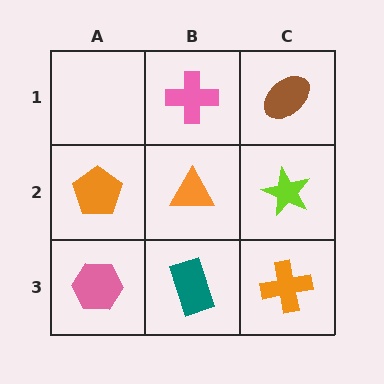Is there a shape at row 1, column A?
No, that cell is empty.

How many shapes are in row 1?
2 shapes.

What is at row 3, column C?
An orange cross.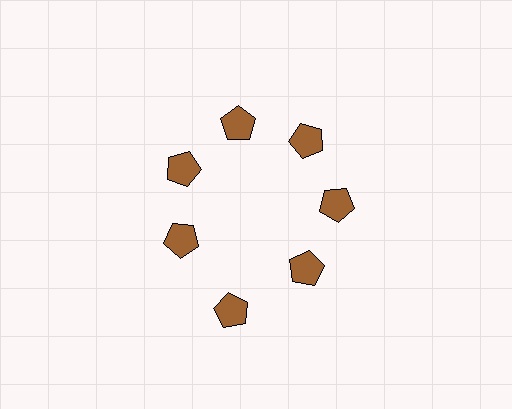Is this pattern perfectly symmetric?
No. The 7 brown pentagons are arranged in a ring, but one element near the 6 o'clock position is pushed outward from the center, breaking the 7-fold rotational symmetry.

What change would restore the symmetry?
The symmetry would be restored by moving it inward, back onto the ring so that all 7 pentagons sit at equal angles and equal distance from the center.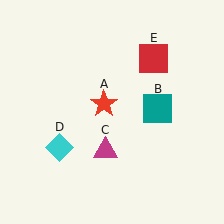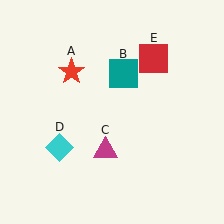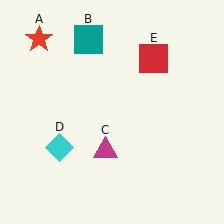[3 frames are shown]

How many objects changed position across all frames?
2 objects changed position: red star (object A), teal square (object B).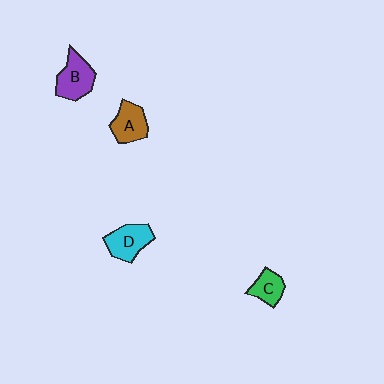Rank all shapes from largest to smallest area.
From largest to smallest: B (purple), D (cyan), A (brown), C (green).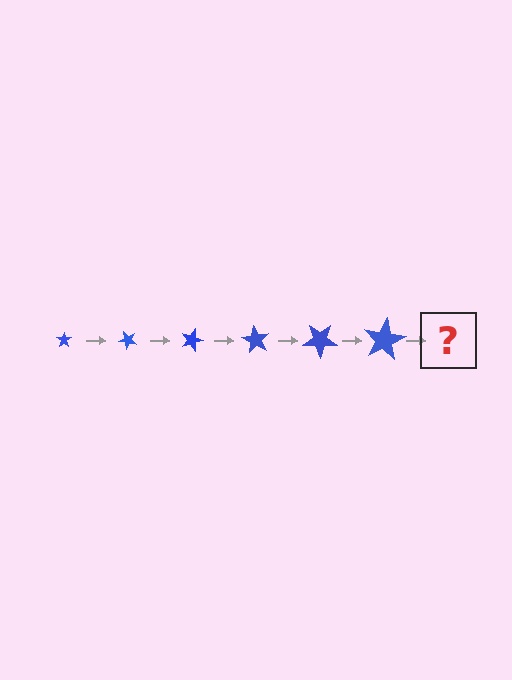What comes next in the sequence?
The next element should be a star, larger than the previous one and rotated 270 degrees from the start.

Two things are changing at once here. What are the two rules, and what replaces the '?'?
The two rules are that the star grows larger each step and it rotates 45 degrees each step. The '?' should be a star, larger than the previous one and rotated 270 degrees from the start.